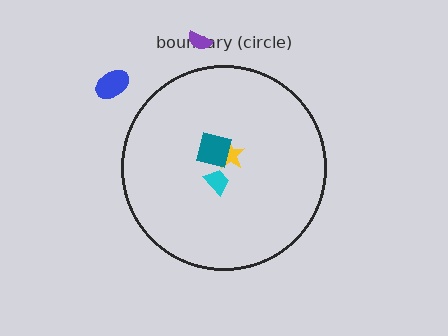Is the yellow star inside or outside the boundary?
Inside.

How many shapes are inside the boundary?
3 inside, 2 outside.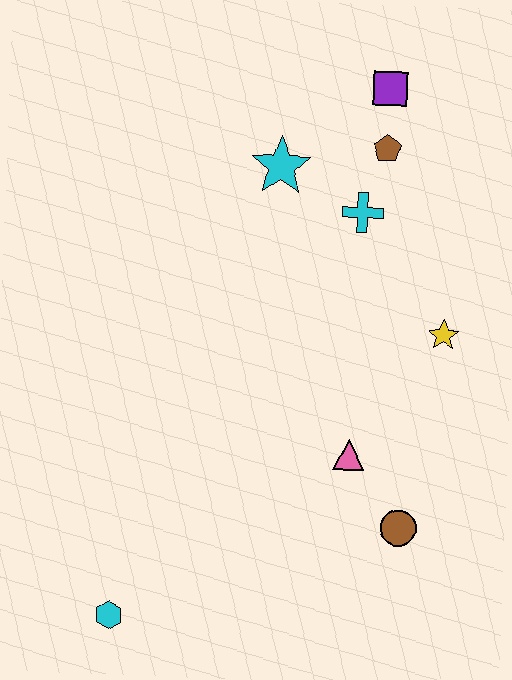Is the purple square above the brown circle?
Yes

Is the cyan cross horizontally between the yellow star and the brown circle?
No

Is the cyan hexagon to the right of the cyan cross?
No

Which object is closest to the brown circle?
The pink triangle is closest to the brown circle.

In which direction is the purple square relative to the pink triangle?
The purple square is above the pink triangle.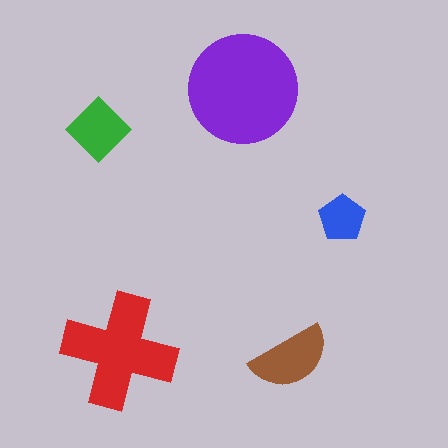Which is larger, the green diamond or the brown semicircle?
The brown semicircle.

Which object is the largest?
The purple circle.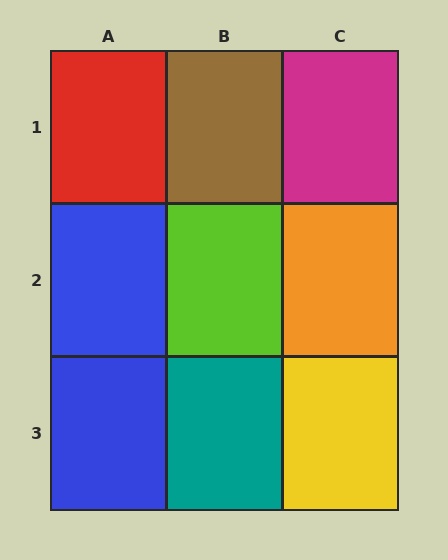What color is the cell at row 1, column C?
Magenta.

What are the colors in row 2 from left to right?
Blue, lime, orange.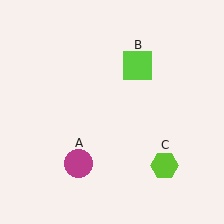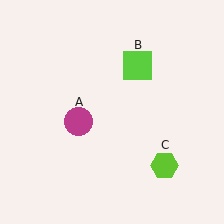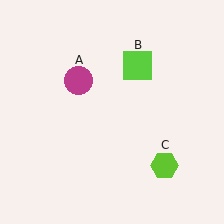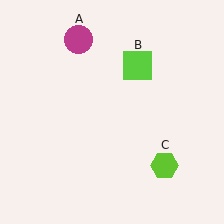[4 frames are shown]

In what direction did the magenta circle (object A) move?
The magenta circle (object A) moved up.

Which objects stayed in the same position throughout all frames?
Lime square (object B) and lime hexagon (object C) remained stationary.